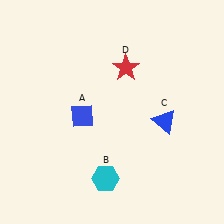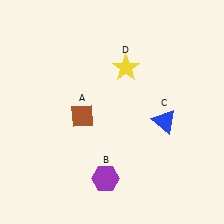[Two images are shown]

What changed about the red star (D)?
In Image 1, D is red. In Image 2, it changed to yellow.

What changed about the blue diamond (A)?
In Image 1, A is blue. In Image 2, it changed to brown.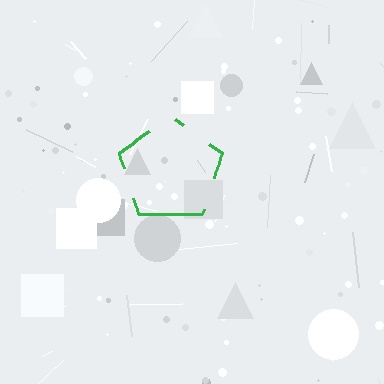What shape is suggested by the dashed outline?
The dashed outline suggests a pentagon.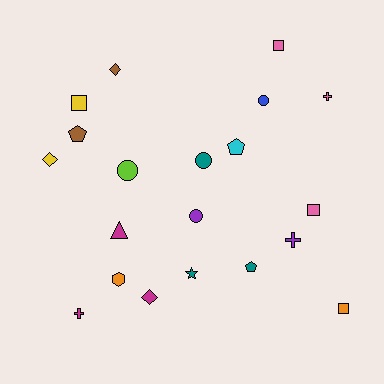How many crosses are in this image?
There are 3 crosses.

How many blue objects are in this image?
There is 1 blue object.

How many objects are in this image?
There are 20 objects.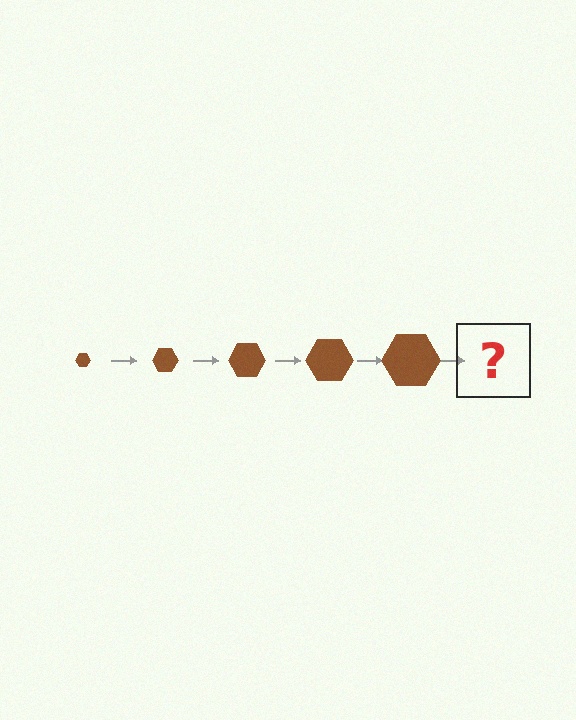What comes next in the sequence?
The next element should be a brown hexagon, larger than the previous one.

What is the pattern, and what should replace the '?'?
The pattern is that the hexagon gets progressively larger each step. The '?' should be a brown hexagon, larger than the previous one.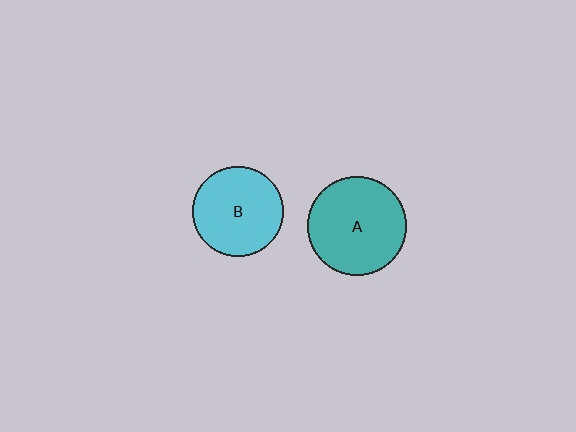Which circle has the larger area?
Circle A (teal).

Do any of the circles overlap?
No, none of the circles overlap.